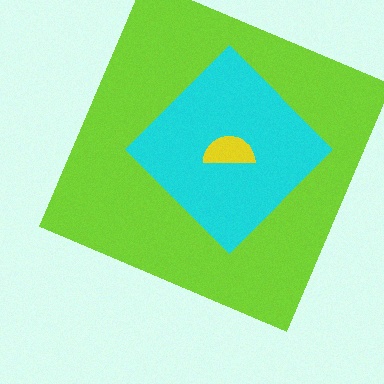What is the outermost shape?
The lime square.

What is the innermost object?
The yellow semicircle.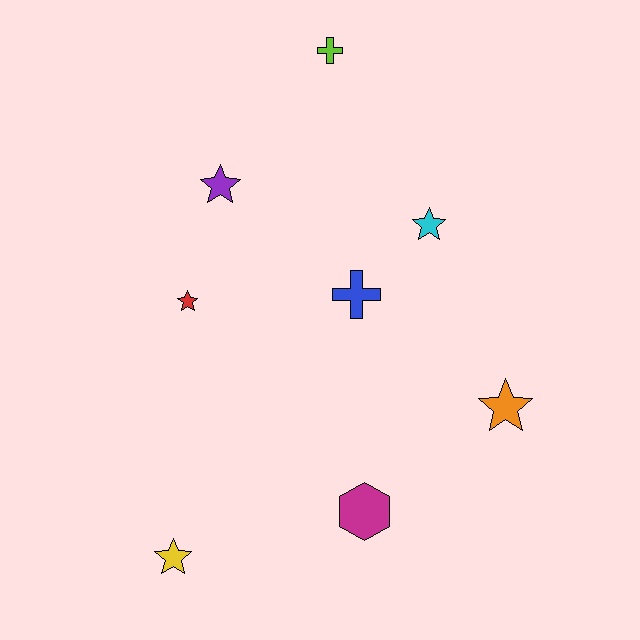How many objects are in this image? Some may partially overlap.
There are 8 objects.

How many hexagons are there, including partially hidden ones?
There is 1 hexagon.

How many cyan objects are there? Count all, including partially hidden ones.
There is 1 cyan object.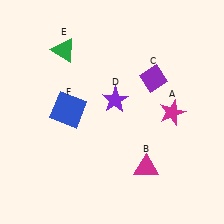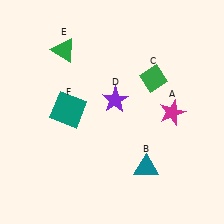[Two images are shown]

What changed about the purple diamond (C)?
In Image 1, C is purple. In Image 2, it changed to green.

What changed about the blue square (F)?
In Image 1, F is blue. In Image 2, it changed to teal.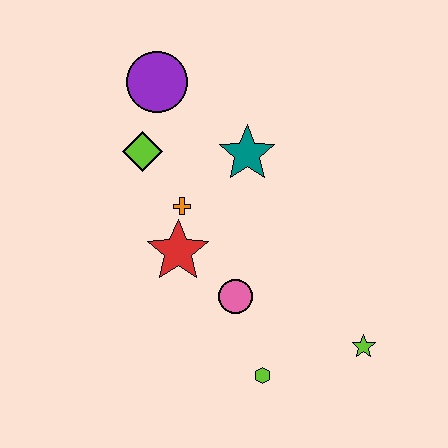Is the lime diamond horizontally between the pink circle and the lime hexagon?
No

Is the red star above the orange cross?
No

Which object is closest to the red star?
The orange cross is closest to the red star.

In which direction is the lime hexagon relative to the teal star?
The lime hexagon is below the teal star.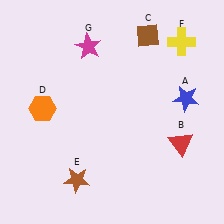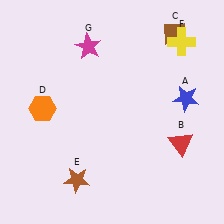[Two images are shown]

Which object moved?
The brown diamond (C) moved right.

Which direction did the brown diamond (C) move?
The brown diamond (C) moved right.